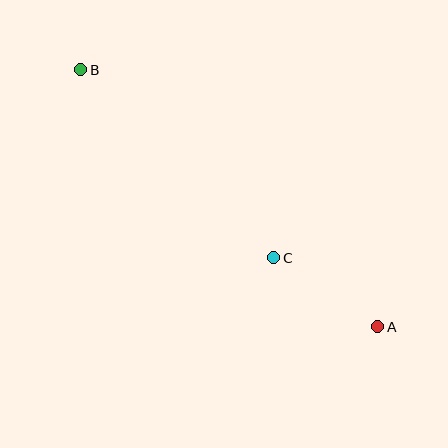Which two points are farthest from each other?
Points A and B are farthest from each other.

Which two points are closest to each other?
Points A and C are closest to each other.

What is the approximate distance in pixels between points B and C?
The distance between B and C is approximately 269 pixels.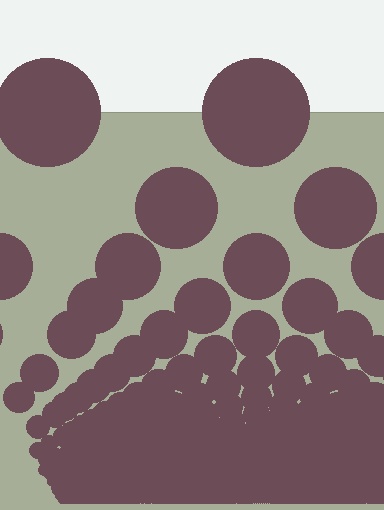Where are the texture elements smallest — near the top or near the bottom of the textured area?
Near the bottom.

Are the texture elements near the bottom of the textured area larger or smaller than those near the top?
Smaller. The gradient is inverted — elements near the bottom are smaller and denser.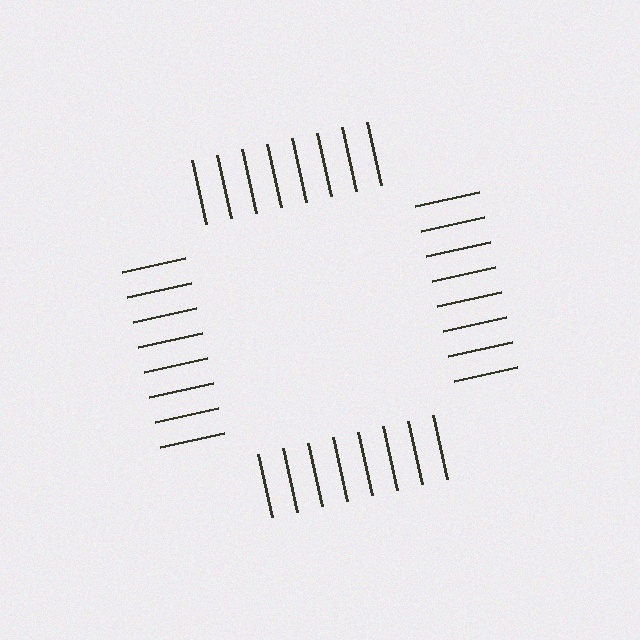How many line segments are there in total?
32 — 8 along each of the 4 edges.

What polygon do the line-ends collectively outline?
An illusory square — the line segments terminate on its edges but no continuous stroke is drawn.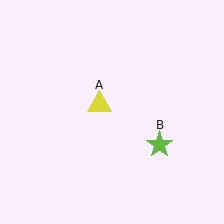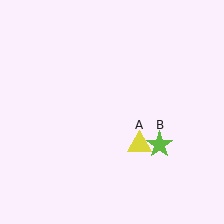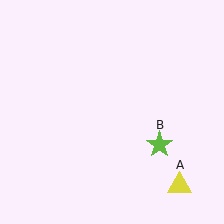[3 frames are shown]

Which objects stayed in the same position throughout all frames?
Lime star (object B) remained stationary.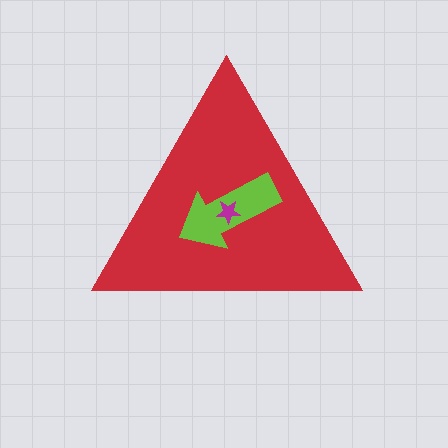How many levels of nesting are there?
3.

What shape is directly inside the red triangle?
The lime arrow.